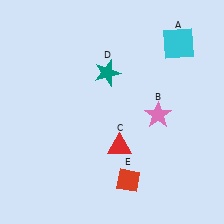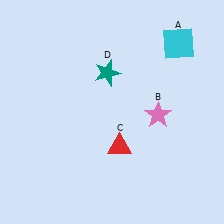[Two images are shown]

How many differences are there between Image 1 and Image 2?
There is 1 difference between the two images.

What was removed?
The red diamond (E) was removed in Image 2.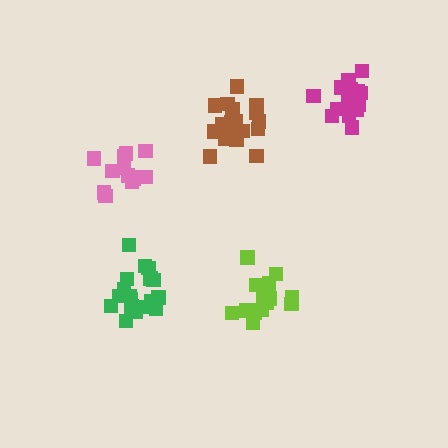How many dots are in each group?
Group 1: 17 dots, Group 2: 13 dots, Group 3: 19 dots, Group 4: 19 dots, Group 5: 14 dots (82 total).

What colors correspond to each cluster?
The clusters are colored: lime, pink, brown, green, magenta.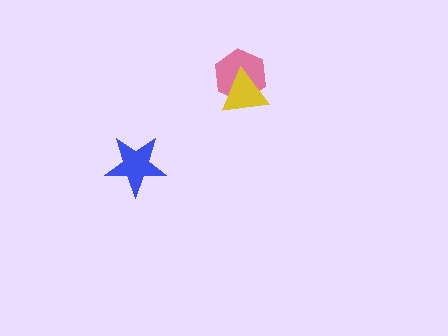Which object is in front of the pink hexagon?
The yellow triangle is in front of the pink hexagon.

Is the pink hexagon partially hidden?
Yes, it is partially covered by another shape.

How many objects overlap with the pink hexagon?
1 object overlaps with the pink hexagon.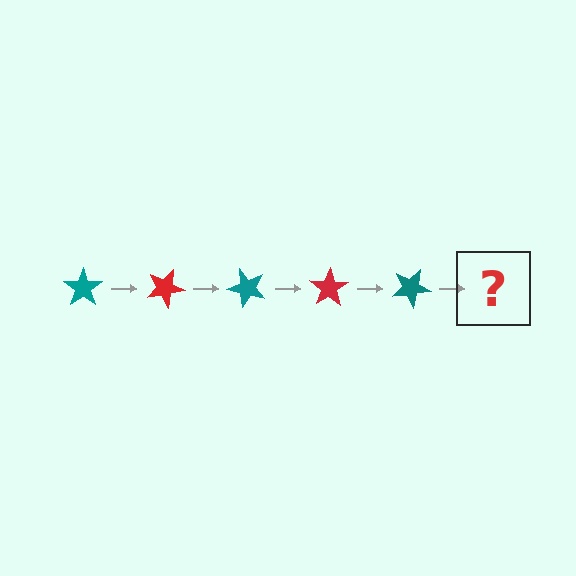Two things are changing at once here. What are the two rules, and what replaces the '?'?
The two rules are that it rotates 25 degrees each step and the color cycles through teal and red. The '?' should be a red star, rotated 125 degrees from the start.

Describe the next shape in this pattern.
It should be a red star, rotated 125 degrees from the start.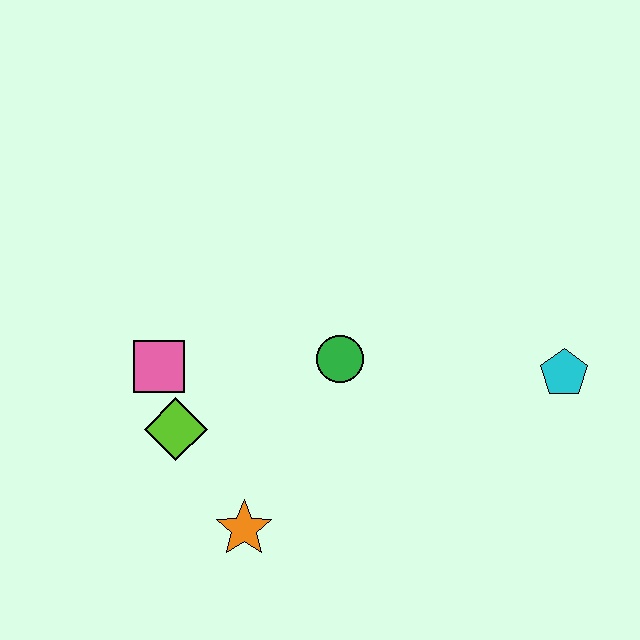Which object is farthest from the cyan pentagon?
The pink square is farthest from the cyan pentagon.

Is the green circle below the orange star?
No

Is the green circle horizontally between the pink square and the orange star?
No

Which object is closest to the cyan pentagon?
The green circle is closest to the cyan pentagon.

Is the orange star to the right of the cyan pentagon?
No